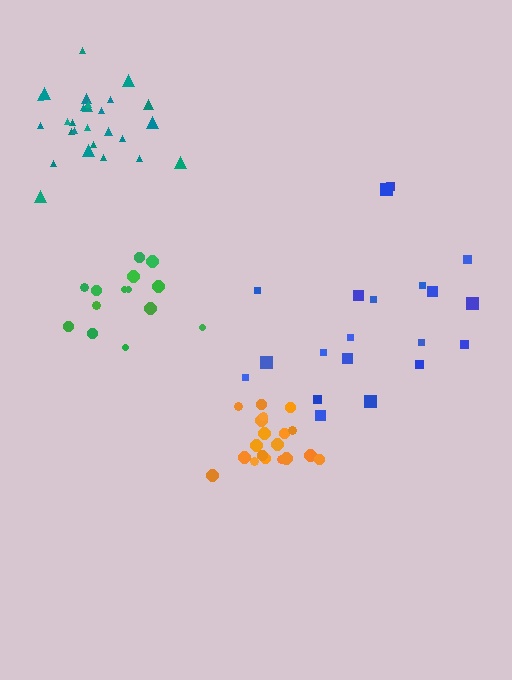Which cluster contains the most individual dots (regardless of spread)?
Teal (27).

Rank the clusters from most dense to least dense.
orange, teal, blue, green.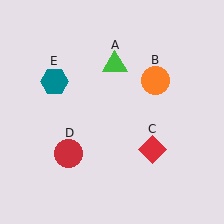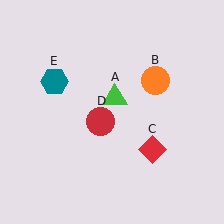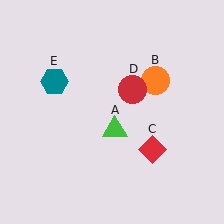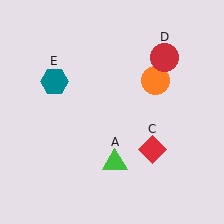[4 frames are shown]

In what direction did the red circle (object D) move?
The red circle (object D) moved up and to the right.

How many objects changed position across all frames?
2 objects changed position: green triangle (object A), red circle (object D).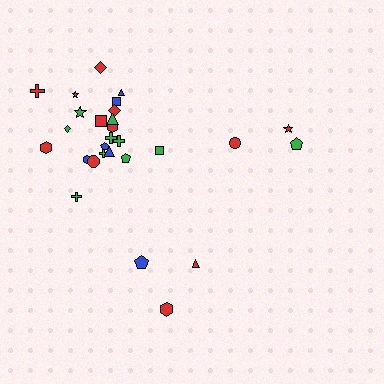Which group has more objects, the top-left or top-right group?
The top-left group.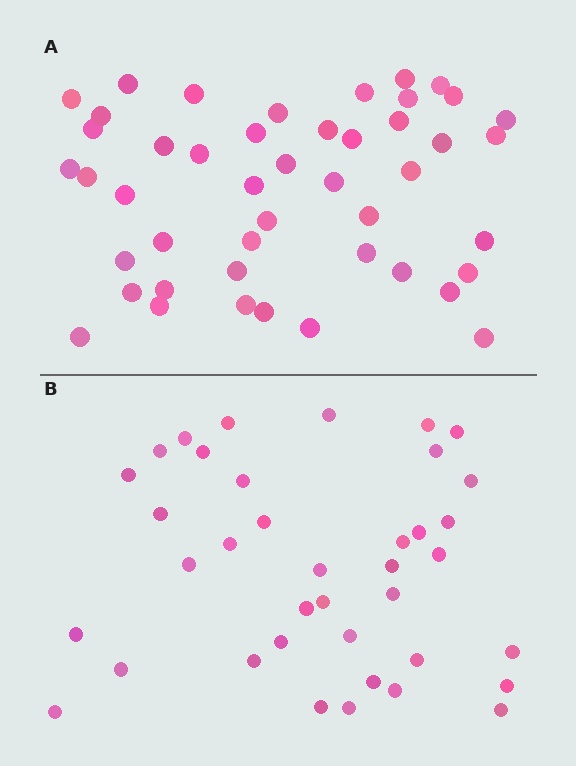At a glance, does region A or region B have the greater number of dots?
Region A (the top region) has more dots.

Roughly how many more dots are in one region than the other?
Region A has roughly 8 or so more dots than region B.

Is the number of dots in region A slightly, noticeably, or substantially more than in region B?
Region A has only slightly more — the two regions are fairly close. The ratio is roughly 1.2 to 1.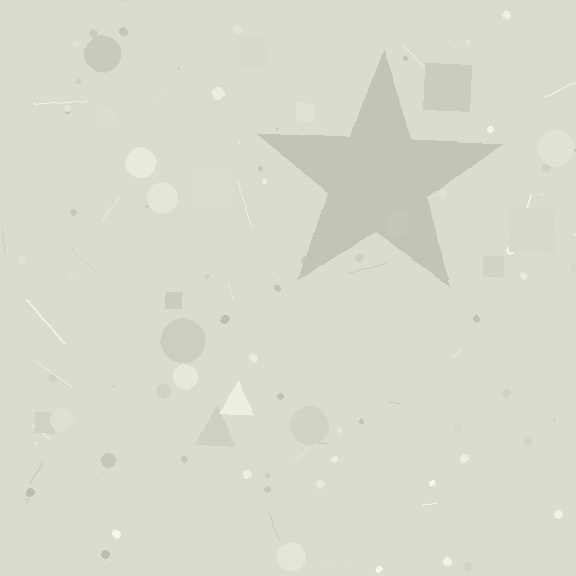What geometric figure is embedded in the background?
A star is embedded in the background.